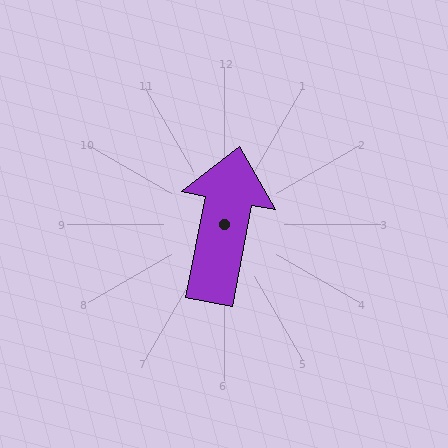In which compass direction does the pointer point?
North.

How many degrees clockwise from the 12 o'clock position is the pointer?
Approximately 11 degrees.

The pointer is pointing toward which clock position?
Roughly 12 o'clock.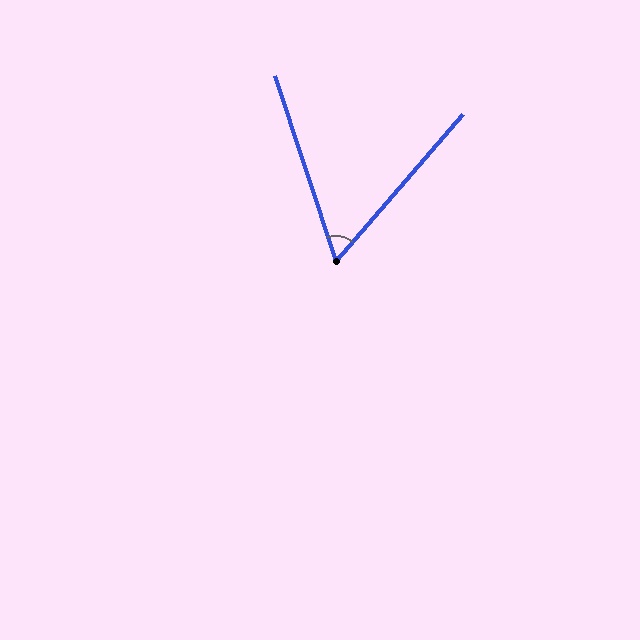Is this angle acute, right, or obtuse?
It is acute.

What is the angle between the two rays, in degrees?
Approximately 59 degrees.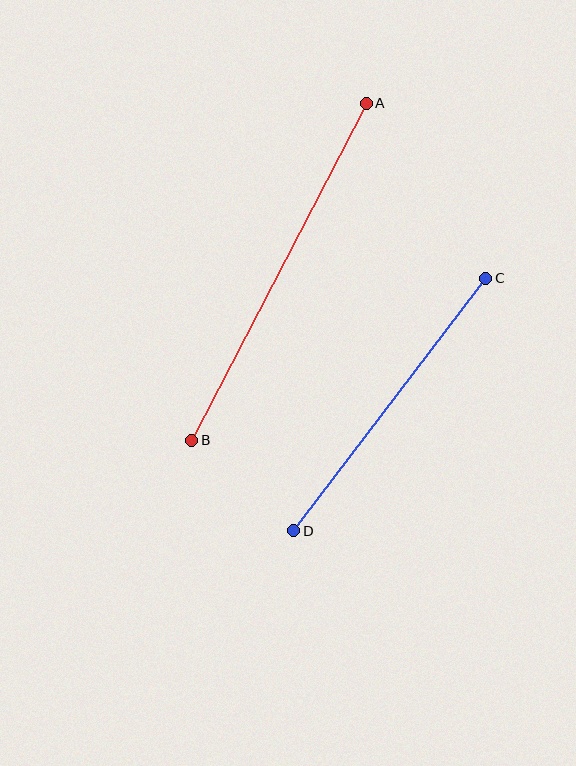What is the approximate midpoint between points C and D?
The midpoint is at approximately (390, 404) pixels.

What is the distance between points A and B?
The distance is approximately 379 pixels.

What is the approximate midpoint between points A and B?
The midpoint is at approximately (279, 272) pixels.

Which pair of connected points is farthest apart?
Points A and B are farthest apart.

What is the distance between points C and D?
The distance is approximately 317 pixels.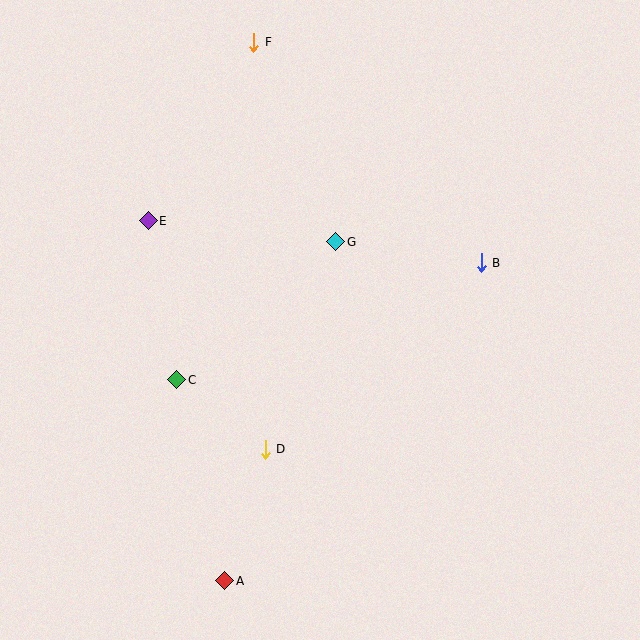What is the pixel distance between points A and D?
The distance between A and D is 138 pixels.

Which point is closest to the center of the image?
Point G at (336, 242) is closest to the center.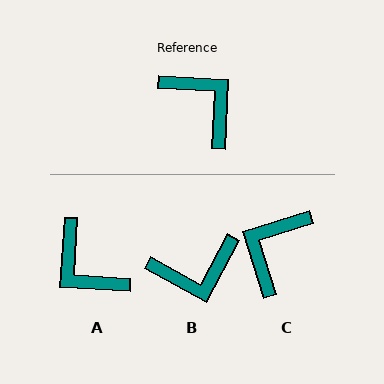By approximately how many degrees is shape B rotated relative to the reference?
Approximately 115 degrees clockwise.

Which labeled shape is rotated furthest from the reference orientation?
A, about 179 degrees away.